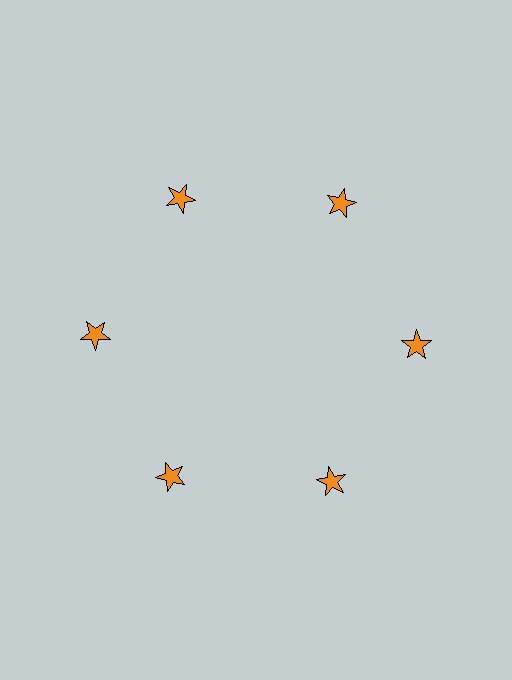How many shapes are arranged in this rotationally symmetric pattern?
There are 6 shapes, arranged in 6 groups of 1.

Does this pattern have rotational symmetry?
Yes, this pattern has 6-fold rotational symmetry. It looks the same after rotating 60 degrees around the center.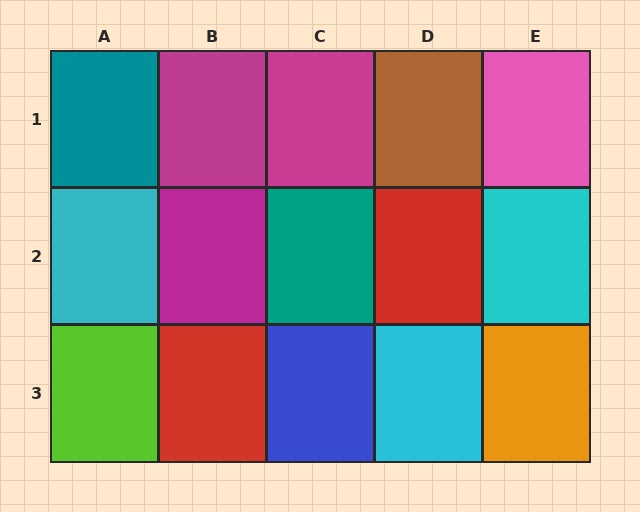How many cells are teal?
2 cells are teal.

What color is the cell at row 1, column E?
Pink.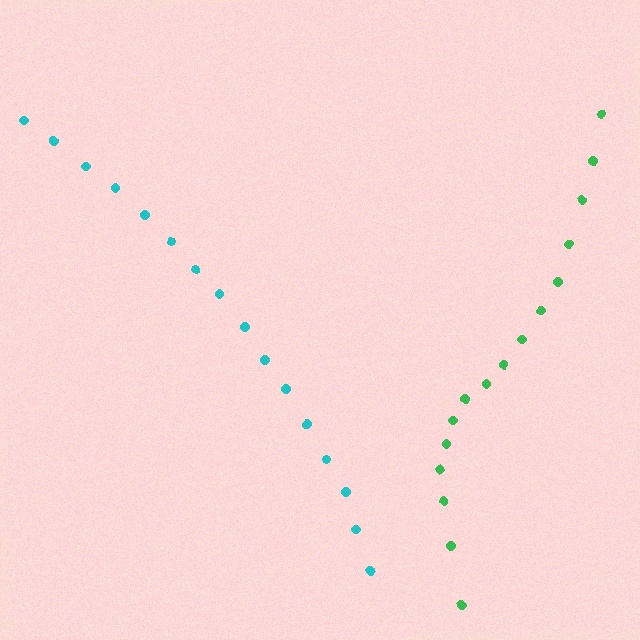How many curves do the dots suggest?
There are 2 distinct paths.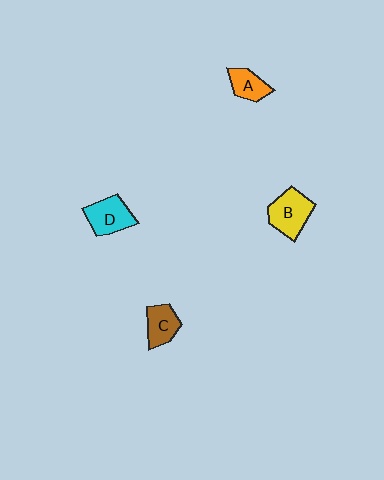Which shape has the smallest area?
Shape A (orange).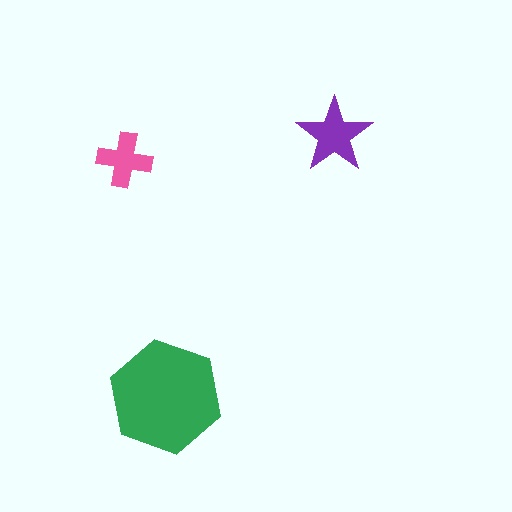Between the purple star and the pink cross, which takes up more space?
The purple star.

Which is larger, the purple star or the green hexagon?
The green hexagon.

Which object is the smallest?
The pink cross.